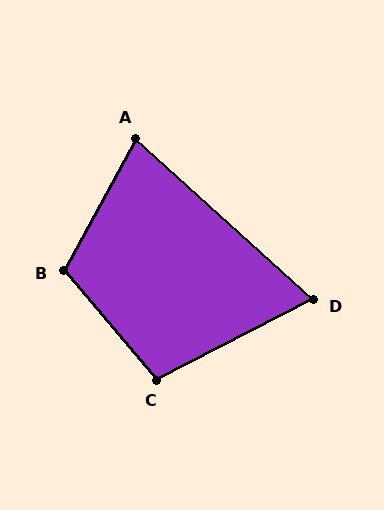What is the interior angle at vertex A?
Approximately 76 degrees (acute).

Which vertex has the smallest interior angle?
D, at approximately 69 degrees.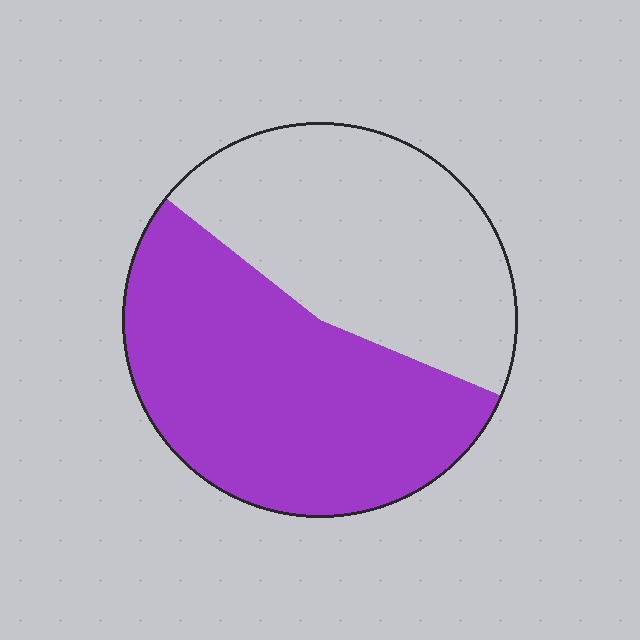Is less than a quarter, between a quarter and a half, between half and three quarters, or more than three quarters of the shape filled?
Between half and three quarters.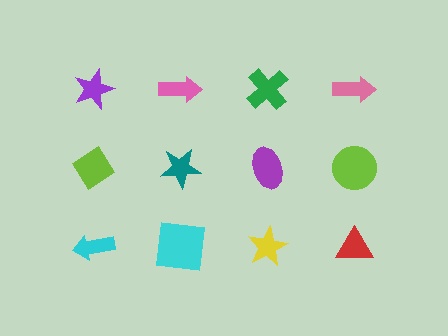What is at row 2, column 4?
A lime circle.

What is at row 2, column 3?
A purple ellipse.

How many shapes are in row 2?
4 shapes.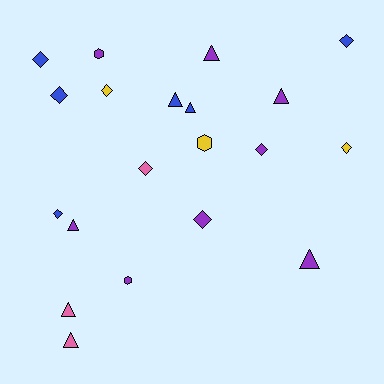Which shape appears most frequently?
Diamond, with 9 objects.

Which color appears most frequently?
Purple, with 8 objects.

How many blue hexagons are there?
There are no blue hexagons.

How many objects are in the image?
There are 20 objects.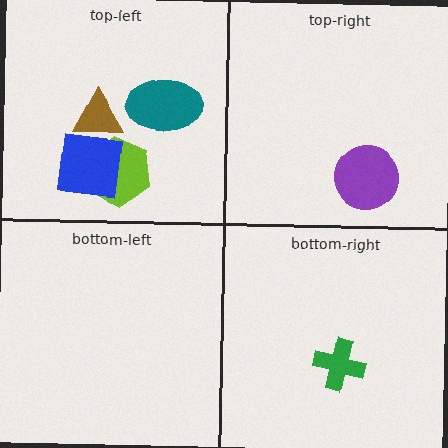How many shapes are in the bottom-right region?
1.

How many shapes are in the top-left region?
4.